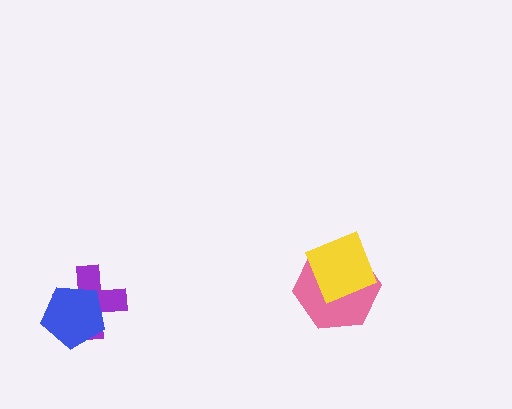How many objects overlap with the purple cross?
1 object overlaps with the purple cross.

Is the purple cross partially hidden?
Yes, it is partially covered by another shape.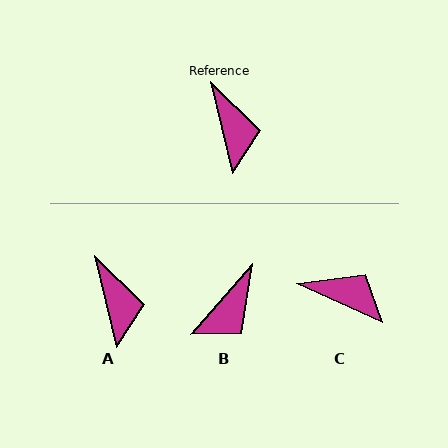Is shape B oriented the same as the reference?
No, it is off by about 54 degrees.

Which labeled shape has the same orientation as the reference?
A.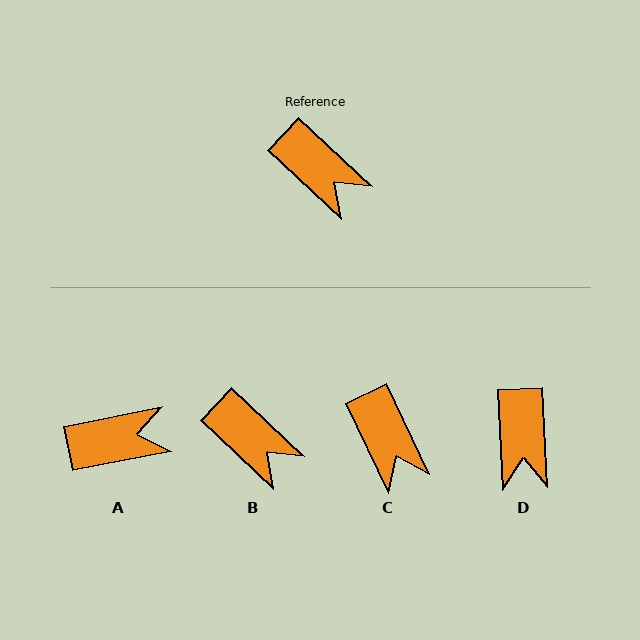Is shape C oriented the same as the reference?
No, it is off by about 21 degrees.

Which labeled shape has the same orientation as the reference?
B.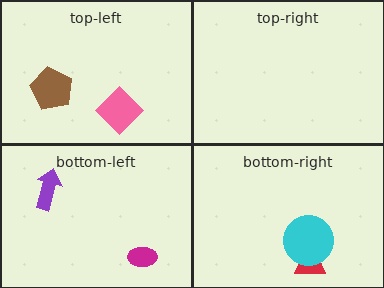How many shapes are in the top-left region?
2.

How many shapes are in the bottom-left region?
2.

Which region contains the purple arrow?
The bottom-left region.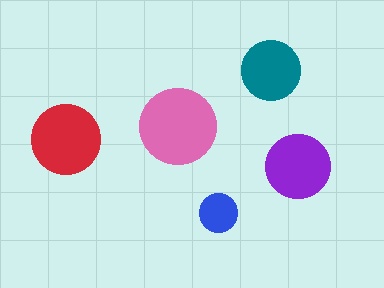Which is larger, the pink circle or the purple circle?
The pink one.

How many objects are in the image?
There are 5 objects in the image.